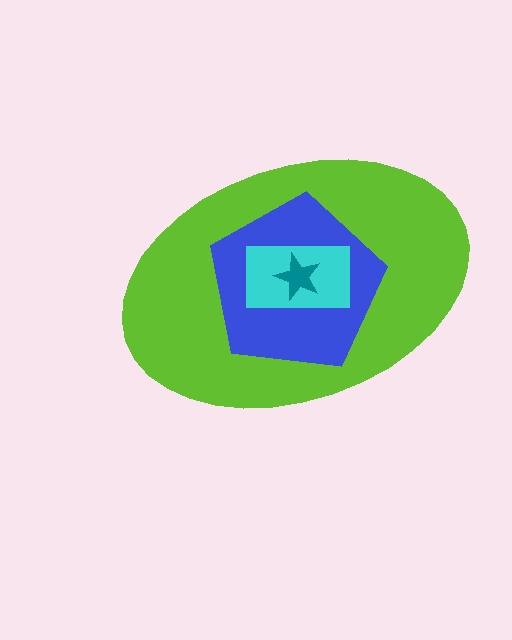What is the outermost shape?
The lime ellipse.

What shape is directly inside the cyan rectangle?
The teal star.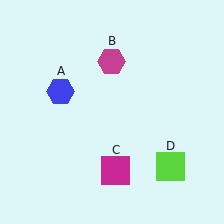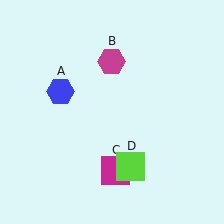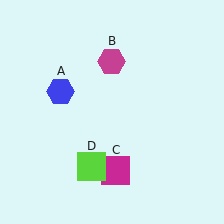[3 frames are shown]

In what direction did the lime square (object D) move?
The lime square (object D) moved left.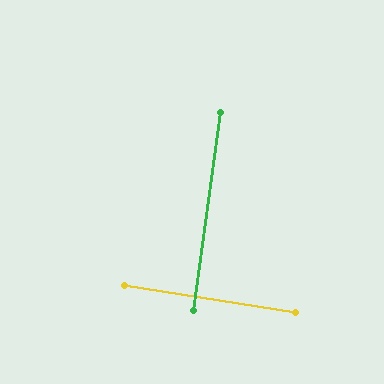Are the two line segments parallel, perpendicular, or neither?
Perpendicular — they meet at approximately 89°.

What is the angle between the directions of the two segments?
Approximately 89 degrees.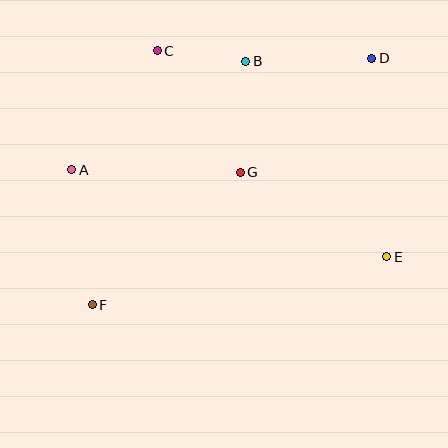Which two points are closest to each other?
Points B and C are closest to each other.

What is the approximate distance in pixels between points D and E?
The distance between D and E is approximately 199 pixels.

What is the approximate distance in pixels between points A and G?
The distance between A and G is approximately 168 pixels.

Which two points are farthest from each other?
Points D and F are farthest from each other.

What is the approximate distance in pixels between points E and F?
The distance between E and F is approximately 298 pixels.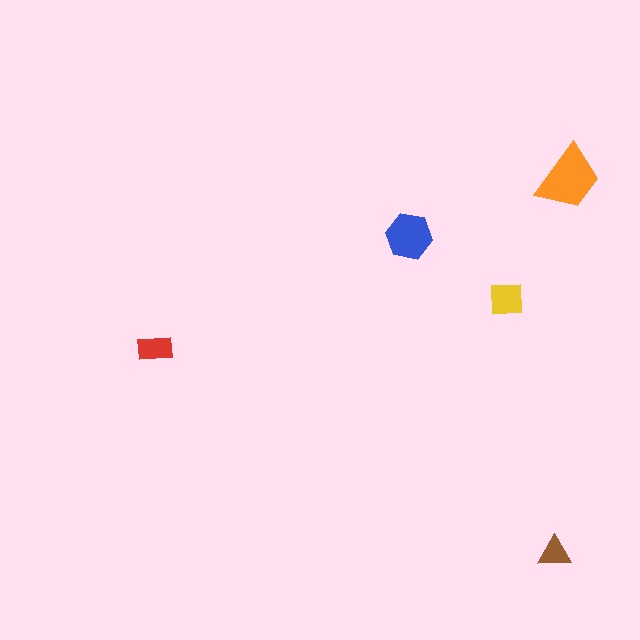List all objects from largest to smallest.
The orange trapezoid, the blue hexagon, the yellow square, the red rectangle, the brown triangle.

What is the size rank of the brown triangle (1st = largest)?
5th.